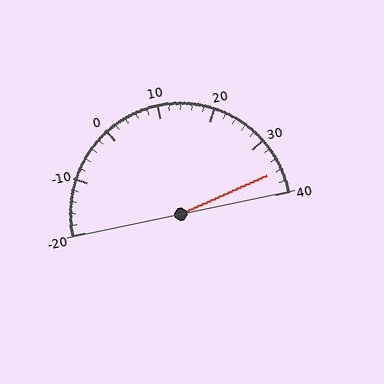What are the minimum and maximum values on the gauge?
The gauge ranges from -20 to 40.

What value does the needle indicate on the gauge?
The needle indicates approximately 36.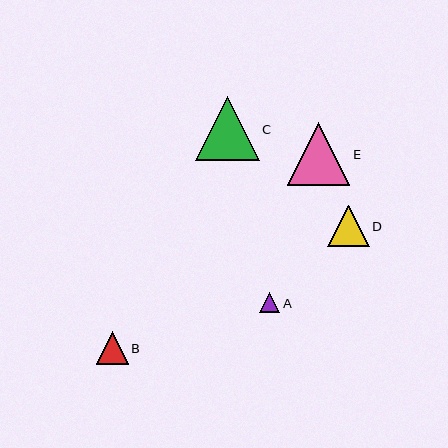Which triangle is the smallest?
Triangle A is the smallest with a size of approximately 20 pixels.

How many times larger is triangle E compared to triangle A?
Triangle E is approximately 3.1 times the size of triangle A.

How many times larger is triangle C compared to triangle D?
Triangle C is approximately 1.5 times the size of triangle D.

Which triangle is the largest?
Triangle C is the largest with a size of approximately 64 pixels.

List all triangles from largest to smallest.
From largest to smallest: C, E, D, B, A.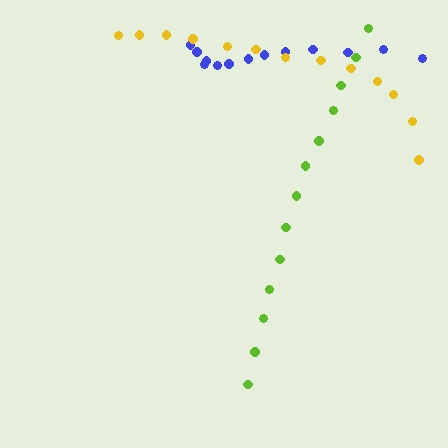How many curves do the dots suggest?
There are 3 distinct paths.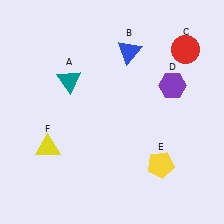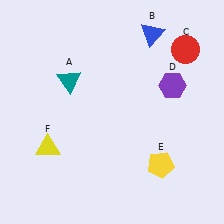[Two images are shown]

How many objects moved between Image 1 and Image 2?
1 object moved between the two images.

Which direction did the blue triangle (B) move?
The blue triangle (B) moved right.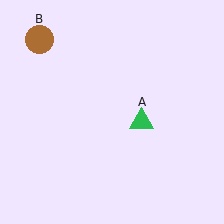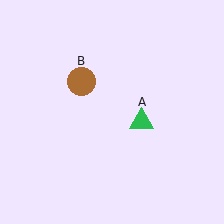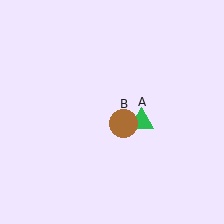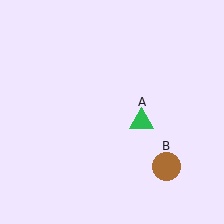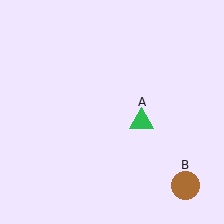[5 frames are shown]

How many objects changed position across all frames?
1 object changed position: brown circle (object B).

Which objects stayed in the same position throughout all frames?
Green triangle (object A) remained stationary.